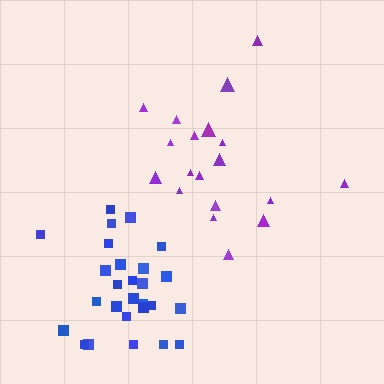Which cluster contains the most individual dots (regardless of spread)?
Blue (28).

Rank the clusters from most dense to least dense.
blue, purple.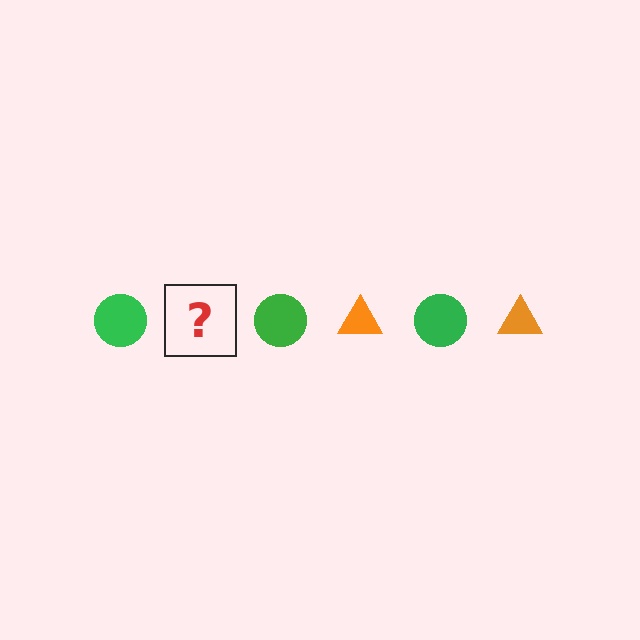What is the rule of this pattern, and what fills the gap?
The rule is that the pattern alternates between green circle and orange triangle. The gap should be filled with an orange triangle.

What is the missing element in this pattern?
The missing element is an orange triangle.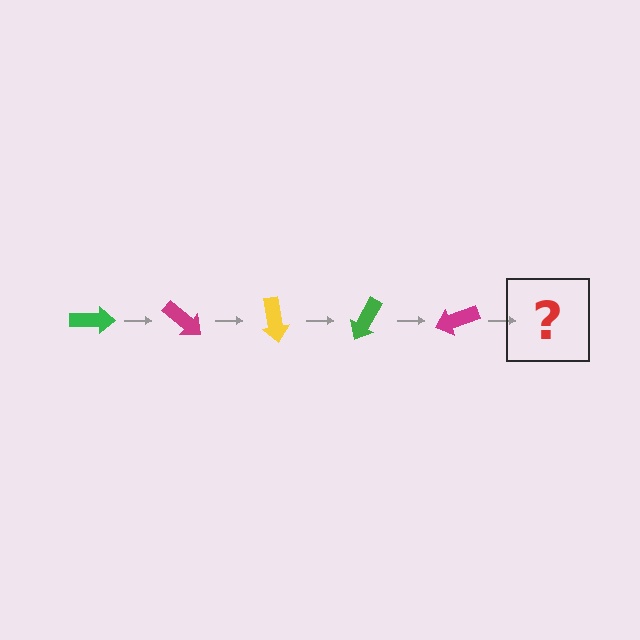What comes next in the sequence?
The next element should be a yellow arrow, rotated 200 degrees from the start.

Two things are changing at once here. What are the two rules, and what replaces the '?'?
The two rules are that it rotates 40 degrees each step and the color cycles through green, magenta, and yellow. The '?' should be a yellow arrow, rotated 200 degrees from the start.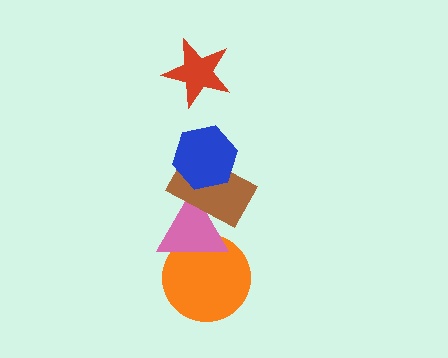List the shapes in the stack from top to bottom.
From top to bottom: the red star, the blue hexagon, the brown rectangle, the pink triangle, the orange circle.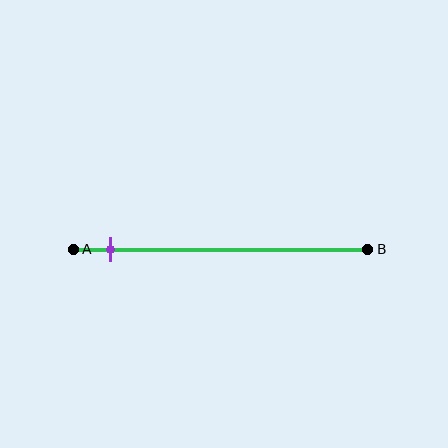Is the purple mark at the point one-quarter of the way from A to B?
No, the mark is at about 15% from A, not at the 25% one-quarter point.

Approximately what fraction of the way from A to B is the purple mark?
The purple mark is approximately 15% of the way from A to B.